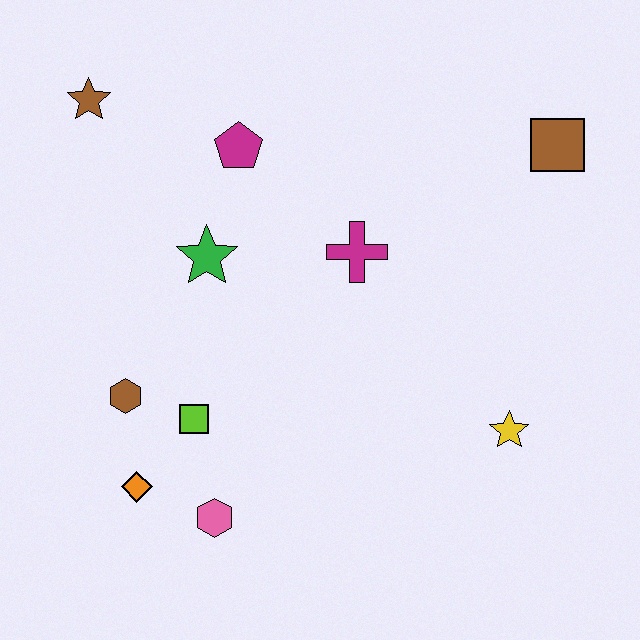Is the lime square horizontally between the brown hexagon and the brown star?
No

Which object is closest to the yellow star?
The magenta cross is closest to the yellow star.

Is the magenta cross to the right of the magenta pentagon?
Yes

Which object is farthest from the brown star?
The yellow star is farthest from the brown star.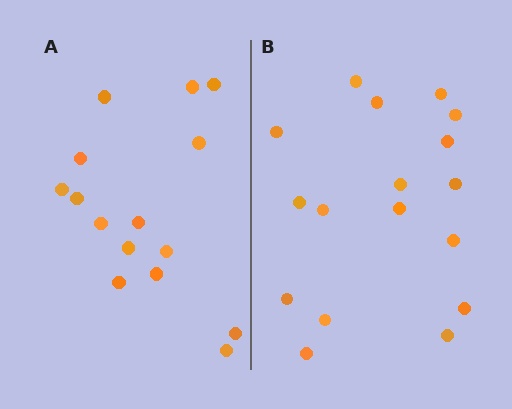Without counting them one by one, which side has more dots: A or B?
Region B (the right region) has more dots.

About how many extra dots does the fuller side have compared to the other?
Region B has just a few more — roughly 2 or 3 more dots than region A.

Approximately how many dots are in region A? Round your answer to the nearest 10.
About 20 dots. (The exact count is 15, which rounds to 20.)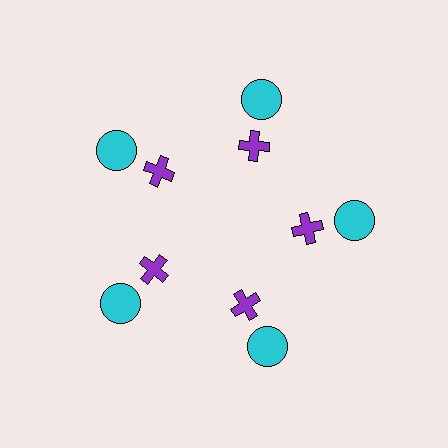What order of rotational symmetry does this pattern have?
This pattern has 5-fold rotational symmetry.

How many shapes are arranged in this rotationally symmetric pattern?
There are 10 shapes, arranged in 5 groups of 2.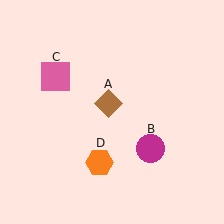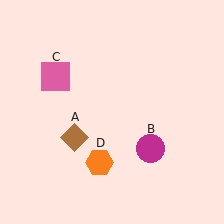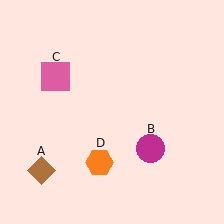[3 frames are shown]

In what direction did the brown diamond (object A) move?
The brown diamond (object A) moved down and to the left.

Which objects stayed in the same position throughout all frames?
Magenta circle (object B) and pink square (object C) and orange hexagon (object D) remained stationary.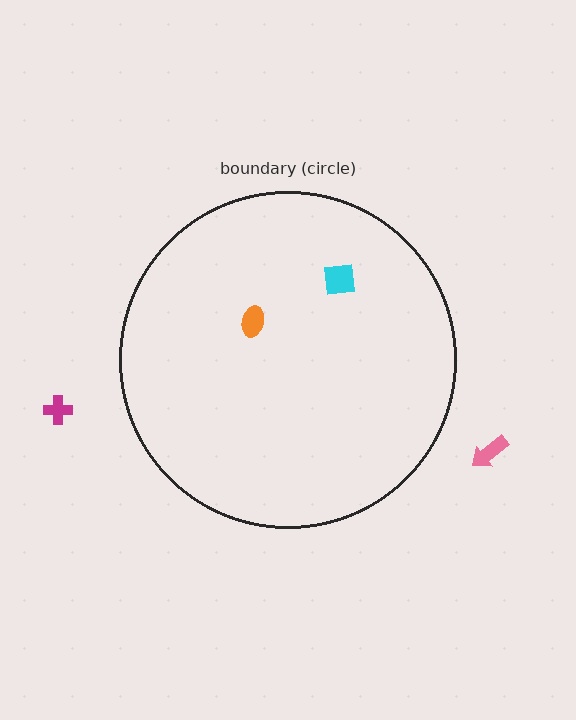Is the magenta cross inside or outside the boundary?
Outside.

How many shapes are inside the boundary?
2 inside, 2 outside.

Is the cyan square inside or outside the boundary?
Inside.